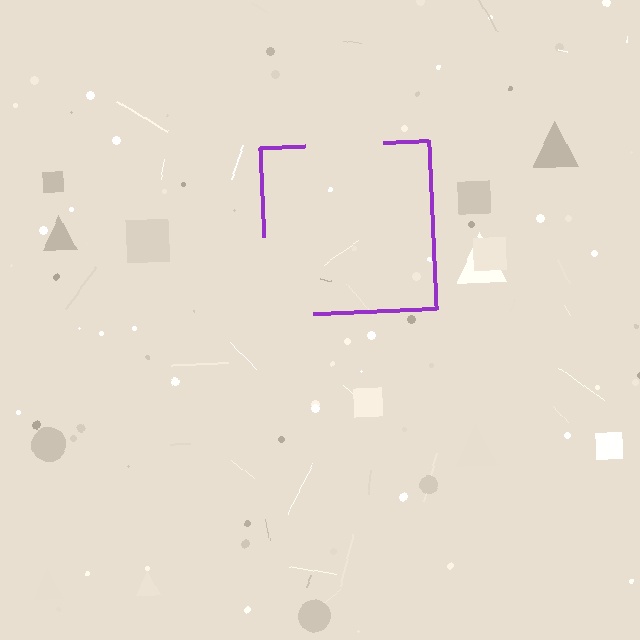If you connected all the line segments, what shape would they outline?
They would outline a square.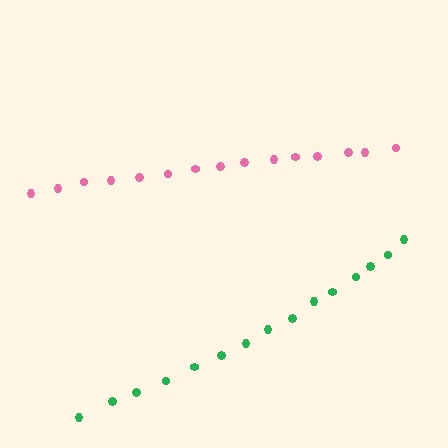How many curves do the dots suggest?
There are 2 distinct paths.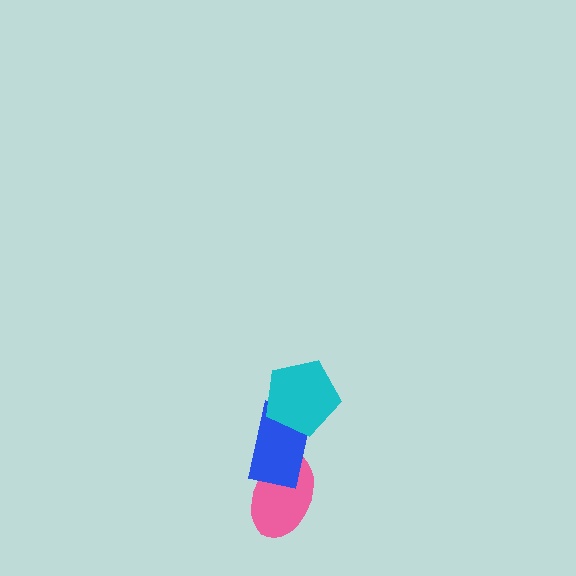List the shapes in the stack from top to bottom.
From top to bottom: the cyan pentagon, the blue rectangle, the pink ellipse.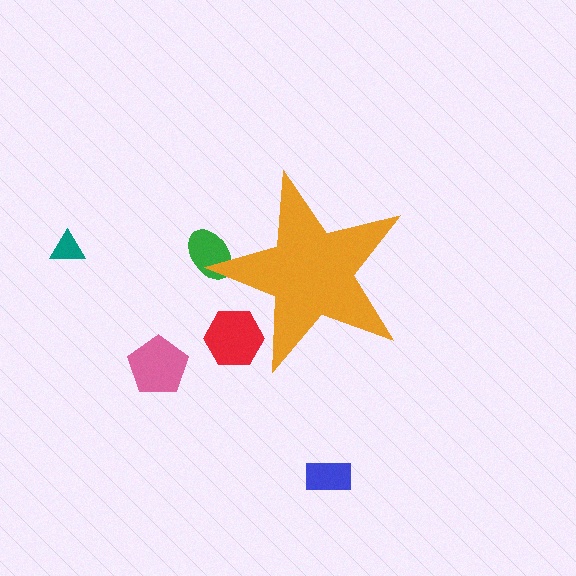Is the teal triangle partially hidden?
No, the teal triangle is fully visible.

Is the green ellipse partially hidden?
Yes, the green ellipse is partially hidden behind the orange star.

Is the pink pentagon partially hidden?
No, the pink pentagon is fully visible.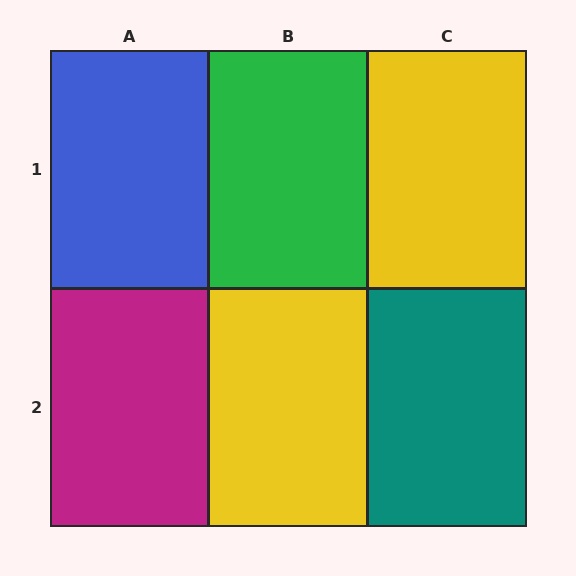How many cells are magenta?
1 cell is magenta.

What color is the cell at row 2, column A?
Magenta.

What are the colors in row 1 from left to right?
Blue, green, yellow.